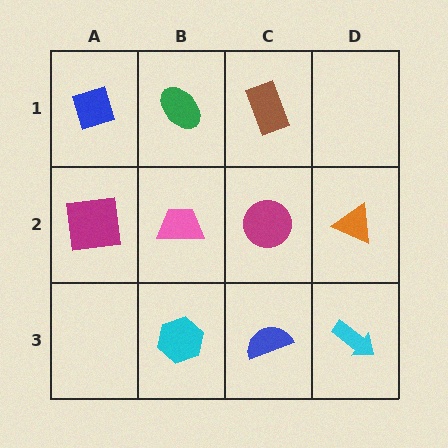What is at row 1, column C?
A brown rectangle.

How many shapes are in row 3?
3 shapes.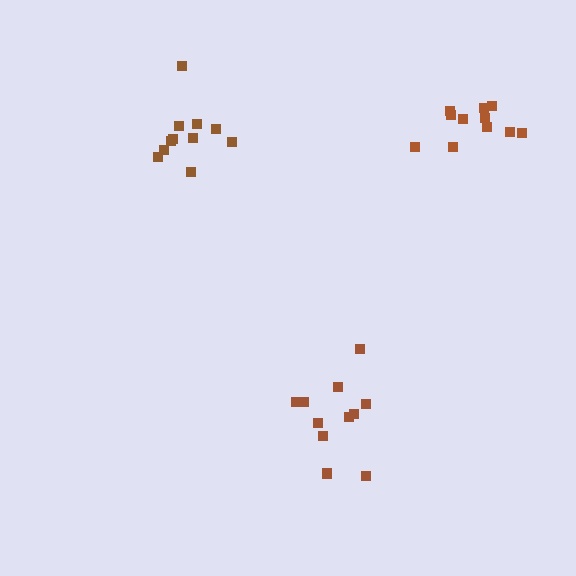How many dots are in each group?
Group 1: 11 dots, Group 2: 11 dots, Group 3: 11 dots (33 total).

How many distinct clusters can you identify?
There are 3 distinct clusters.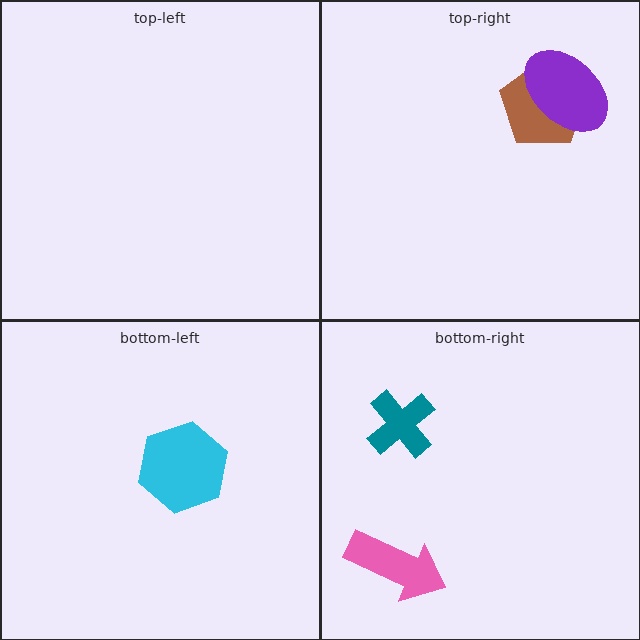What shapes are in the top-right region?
The brown pentagon, the purple ellipse.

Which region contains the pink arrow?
The bottom-right region.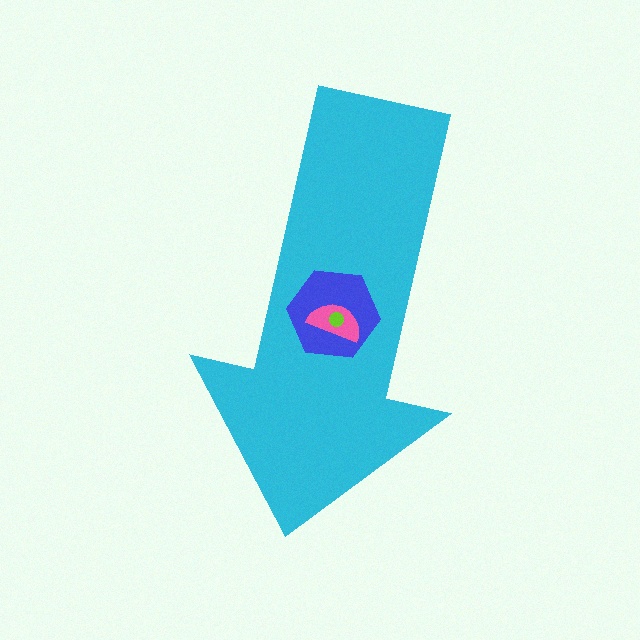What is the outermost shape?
The cyan arrow.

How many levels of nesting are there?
4.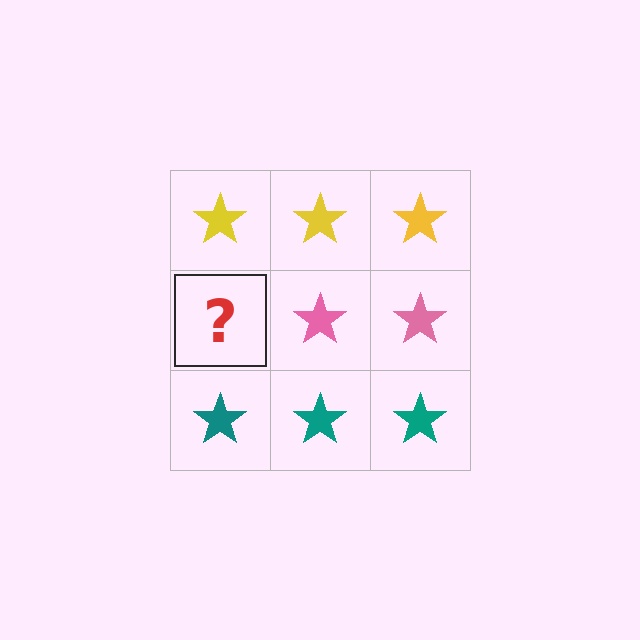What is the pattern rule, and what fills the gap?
The rule is that each row has a consistent color. The gap should be filled with a pink star.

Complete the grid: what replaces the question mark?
The question mark should be replaced with a pink star.